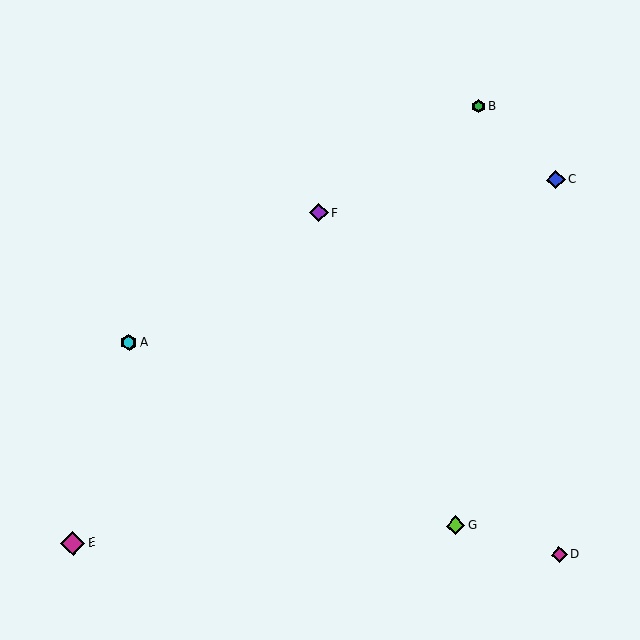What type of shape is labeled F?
Shape F is a purple diamond.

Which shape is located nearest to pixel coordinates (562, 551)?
The magenta diamond (labeled D) at (559, 555) is nearest to that location.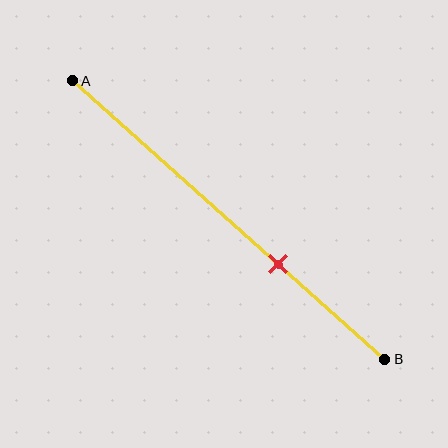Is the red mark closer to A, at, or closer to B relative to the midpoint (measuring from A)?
The red mark is closer to point B than the midpoint of segment AB.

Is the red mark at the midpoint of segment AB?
No, the mark is at about 65% from A, not at the 50% midpoint.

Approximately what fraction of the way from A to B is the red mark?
The red mark is approximately 65% of the way from A to B.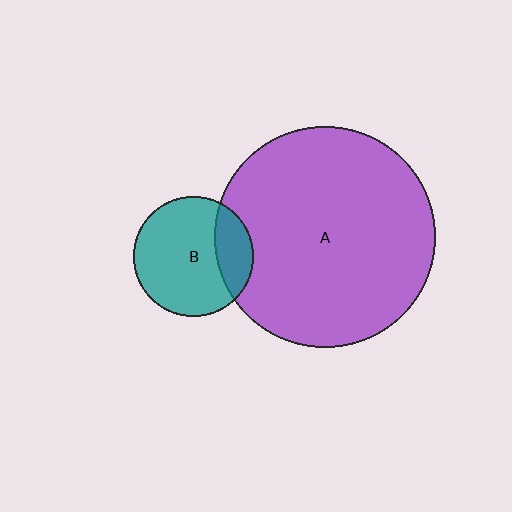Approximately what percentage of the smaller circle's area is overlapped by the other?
Approximately 25%.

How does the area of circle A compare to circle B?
Approximately 3.4 times.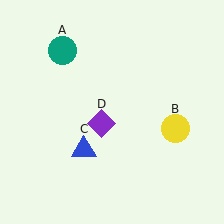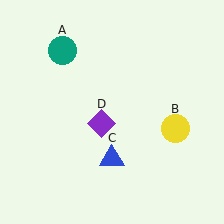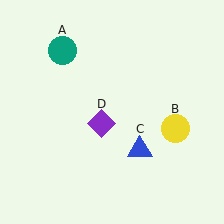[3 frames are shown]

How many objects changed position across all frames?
1 object changed position: blue triangle (object C).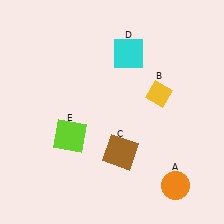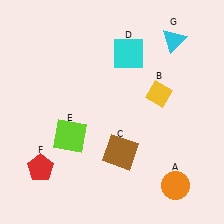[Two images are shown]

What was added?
A red pentagon (F), a cyan triangle (G) were added in Image 2.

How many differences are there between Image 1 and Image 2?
There are 2 differences between the two images.